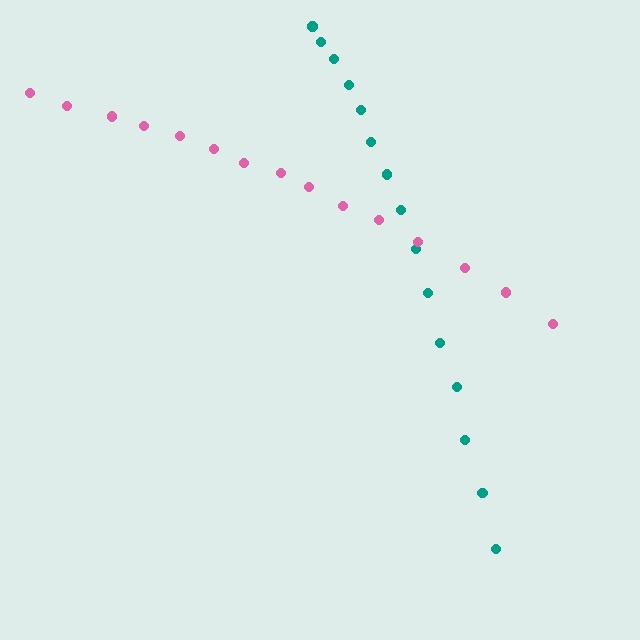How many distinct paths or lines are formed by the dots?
There are 2 distinct paths.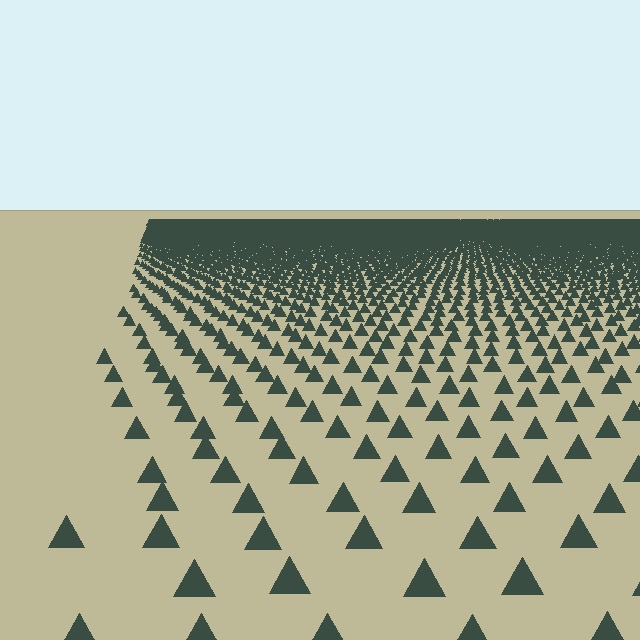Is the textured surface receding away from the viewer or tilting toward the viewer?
The surface is receding away from the viewer. Texture elements get smaller and denser toward the top.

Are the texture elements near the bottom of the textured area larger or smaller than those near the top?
Larger. Near the bottom, elements are closer to the viewer and appear at a bigger on-screen size.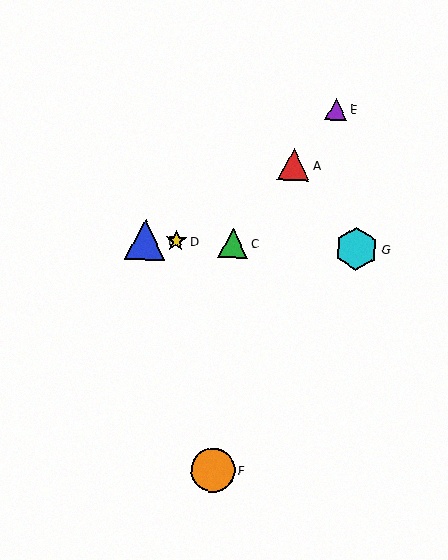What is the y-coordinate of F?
Object F is at y≈470.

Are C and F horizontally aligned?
No, C is at y≈243 and F is at y≈470.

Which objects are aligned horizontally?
Objects B, C, D, G are aligned horizontally.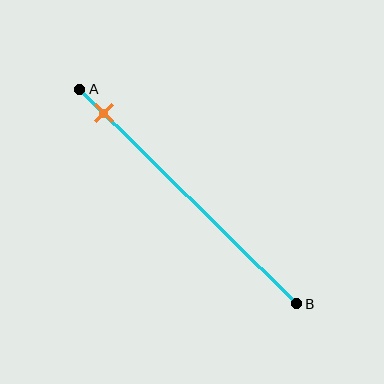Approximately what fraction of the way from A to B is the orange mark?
The orange mark is approximately 10% of the way from A to B.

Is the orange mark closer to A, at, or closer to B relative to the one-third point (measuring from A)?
The orange mark is closer to point A than the one-third point of segment AB.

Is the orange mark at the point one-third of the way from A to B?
No, the mark is at about 10% from A, not at the 33% one-third point.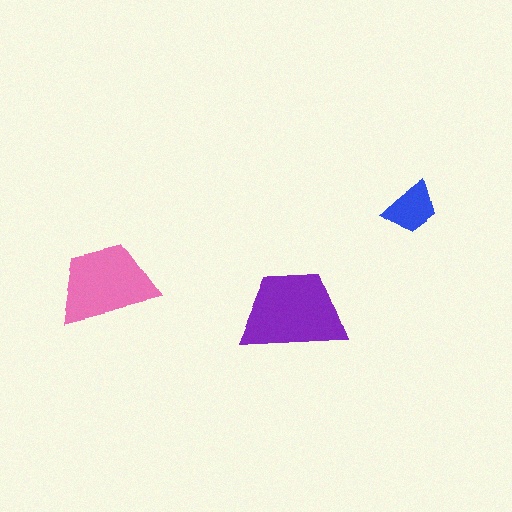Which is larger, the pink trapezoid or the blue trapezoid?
The pink one.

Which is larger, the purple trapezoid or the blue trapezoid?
The purple one.